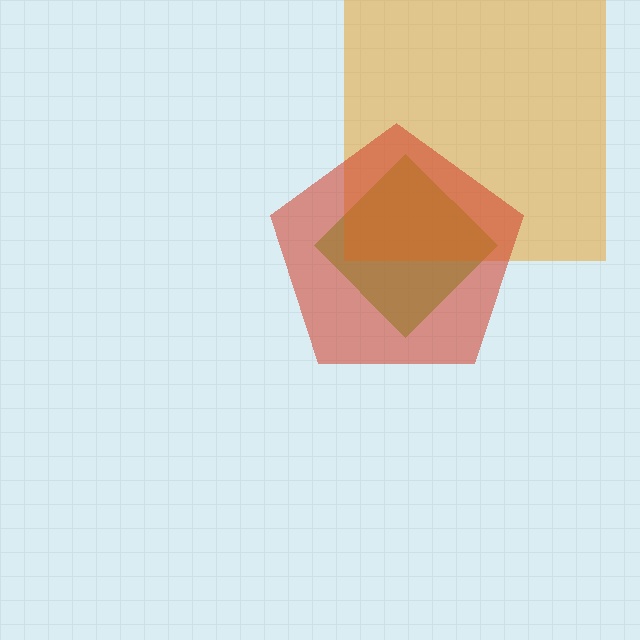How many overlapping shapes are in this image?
There are 3 overlapping shapes in the image.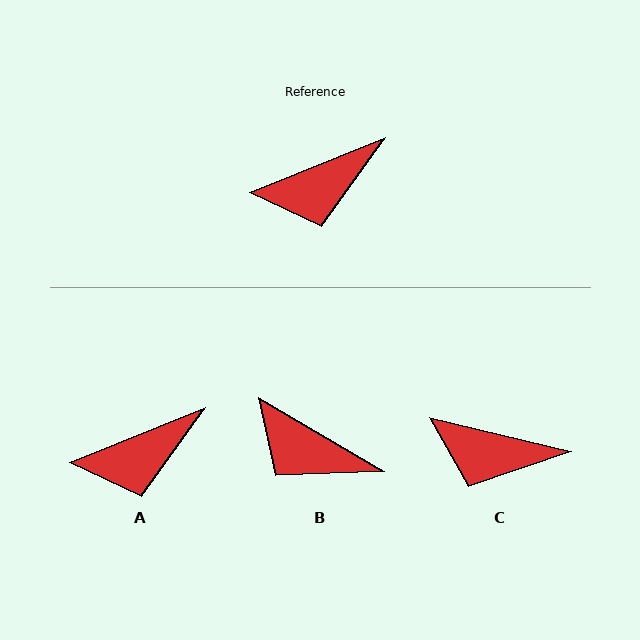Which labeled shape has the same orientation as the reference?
A.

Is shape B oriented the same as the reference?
No, it is off by about 52 degrees.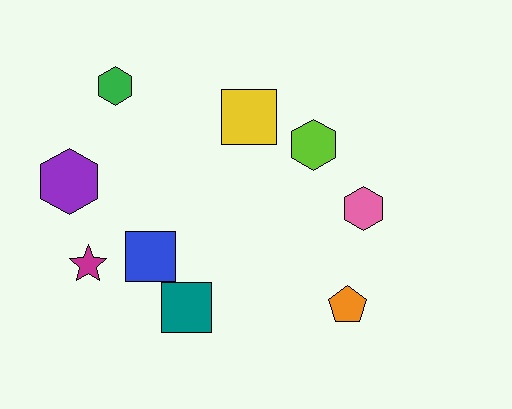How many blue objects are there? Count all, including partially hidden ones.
There is 1 blue object.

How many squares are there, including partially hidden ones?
There are 3 squares.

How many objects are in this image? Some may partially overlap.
There are 9 objects.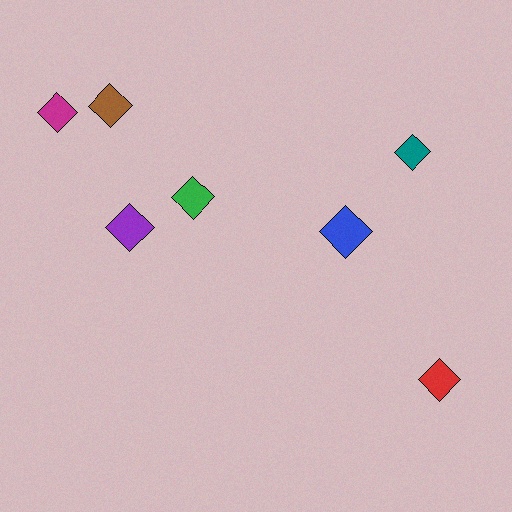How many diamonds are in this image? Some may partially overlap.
There are 7 diamonds.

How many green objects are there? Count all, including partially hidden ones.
There is 1 green object.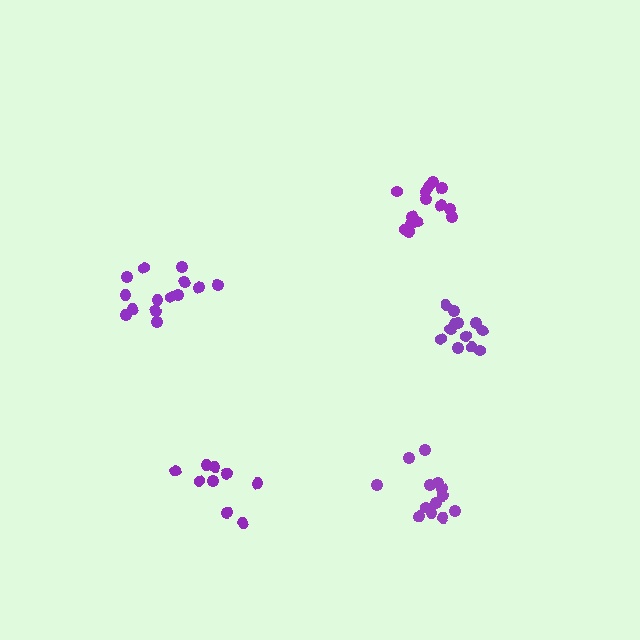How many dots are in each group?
Group 1: 12 dots, Group 2: 9 dots, Group 3: 13 dots, Group 4: 14 dots, Group 5: 14 dots (62 total).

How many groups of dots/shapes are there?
There are 5 groups.